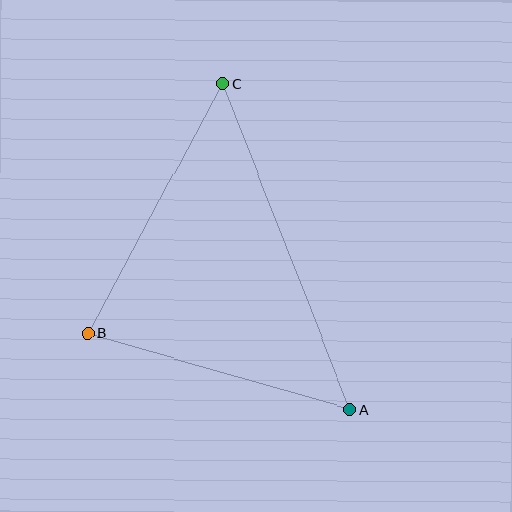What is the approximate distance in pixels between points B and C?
The distance between B and C is approximately 284 pixels.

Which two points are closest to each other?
Points A and B are closest to each other.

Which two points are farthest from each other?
Points A and C are farthest from each other.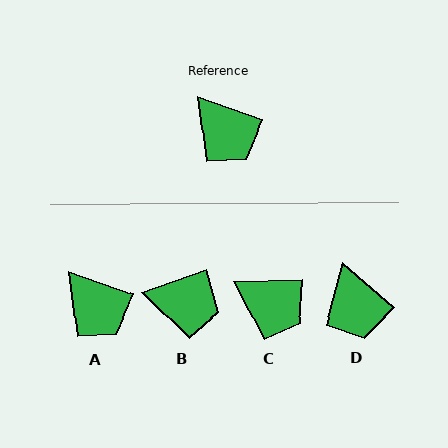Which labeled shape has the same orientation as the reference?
A.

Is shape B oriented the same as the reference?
No, it is off by about 39 degrees.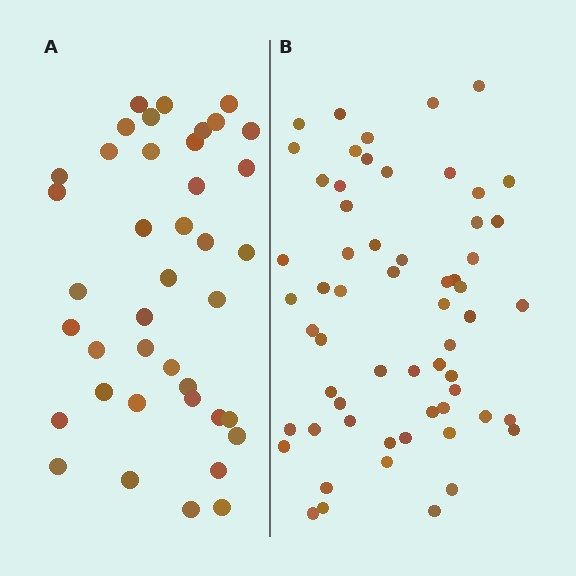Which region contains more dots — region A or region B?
Region B (the right region) has more dots.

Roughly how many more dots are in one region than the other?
Region B has approximately 20 more dots than region A.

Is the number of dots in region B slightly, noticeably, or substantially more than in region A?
Region B has substantially more. The ratio is roughly 1.5 to 1.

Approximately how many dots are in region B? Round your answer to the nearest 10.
About 60 dots.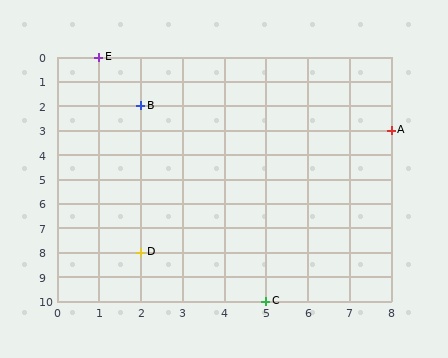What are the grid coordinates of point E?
Point E is at grid coordinates (1, 0).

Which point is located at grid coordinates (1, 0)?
Point E is at (1, 0).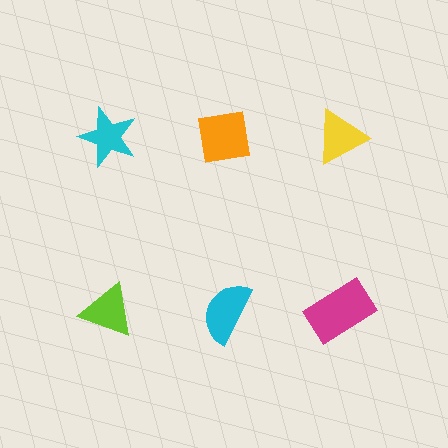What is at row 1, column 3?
A yellow triangle.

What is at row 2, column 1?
A lime triangle.